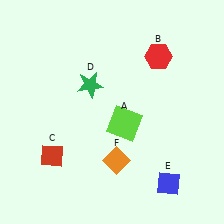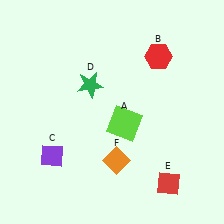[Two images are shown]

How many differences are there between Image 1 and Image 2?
There are 2 differences between the two images.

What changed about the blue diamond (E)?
In Image 1, E is blue. In Image 2, it changed to red.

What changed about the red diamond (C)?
In Image 1, C is red. In Image 2, it changed to purple.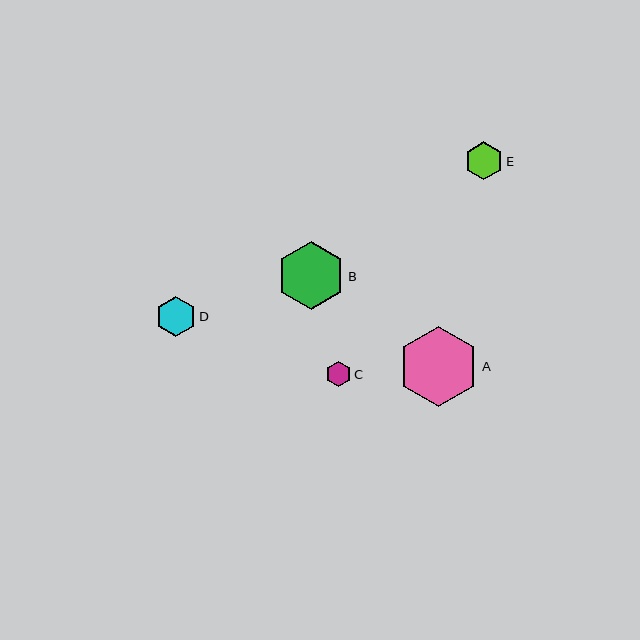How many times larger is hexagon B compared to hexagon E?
Hexagon B is approximately 1.8 times the size of hexagon E.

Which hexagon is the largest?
Hexagon A is the largest with a size of approximately 80 pixels.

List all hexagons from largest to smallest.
From largest to smallest: A, B, D, E, C.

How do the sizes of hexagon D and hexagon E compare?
Hexagon D and hexagon E are approximately the same size.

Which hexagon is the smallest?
Hexagon C is the smallest with a size of approximately 26 pixels.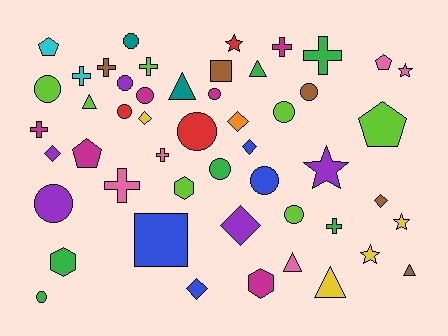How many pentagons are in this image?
There are 4 pentagons.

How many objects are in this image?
There are 50 objects.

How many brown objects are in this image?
There are 5 brown objects.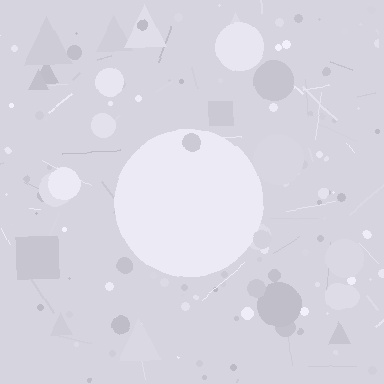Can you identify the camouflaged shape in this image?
The camouflaged shape is a circle.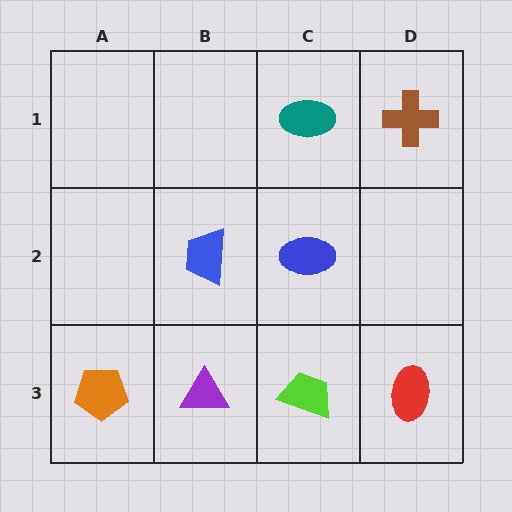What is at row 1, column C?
A teal ellipse.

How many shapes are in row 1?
2 shapes.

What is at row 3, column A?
An orange pentagon.